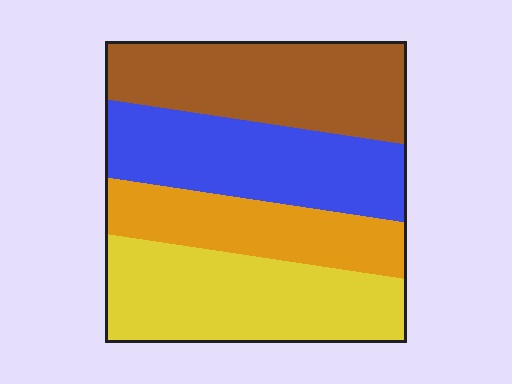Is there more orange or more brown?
Brown.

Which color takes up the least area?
Orange, at roughly 20%.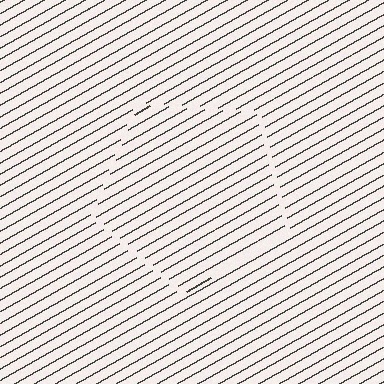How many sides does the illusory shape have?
5 sides — the line-ends trace a pentagon.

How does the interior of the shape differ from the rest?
The interior of the shape contains the same grating, shifted by half a period — the contour is defined by the phase discontinuity where line-ends from the inner and outer gratings abut.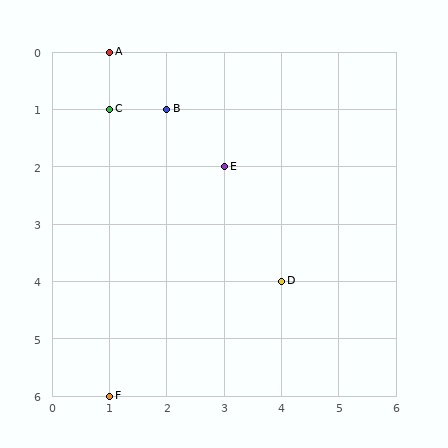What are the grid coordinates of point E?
Point E is at grid coordinates (3, 2).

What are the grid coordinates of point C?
Point C is at grid coordinates (1, 1).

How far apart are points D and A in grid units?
Points D and A are 3 columns and 4 rows apart (about 5.0 grid units diagonally).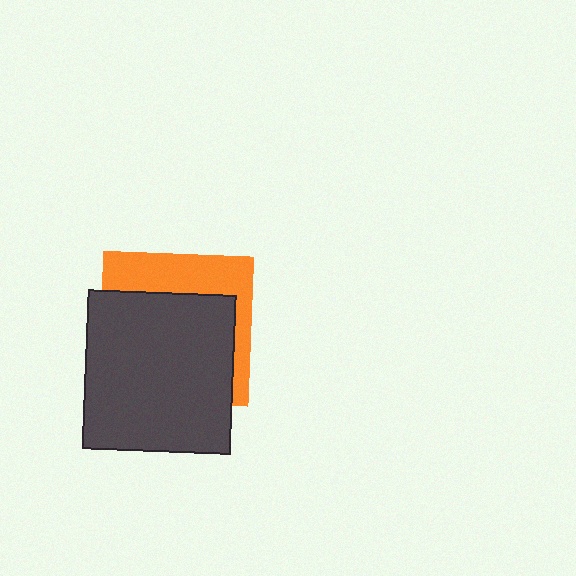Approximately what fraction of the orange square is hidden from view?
Roughly 66% of the orange square is hidden behind the dark gray rectangle.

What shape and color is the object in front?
The object in front is a dark gray rectangle.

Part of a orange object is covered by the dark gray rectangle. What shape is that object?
It is a square.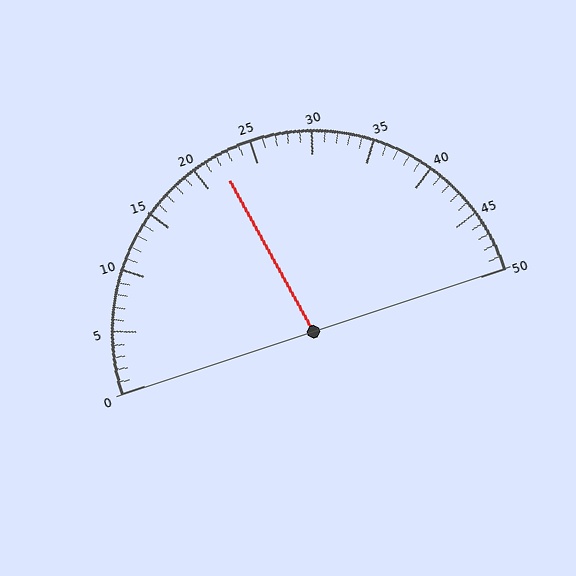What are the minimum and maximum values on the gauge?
The gauge ranges from 0 to 50.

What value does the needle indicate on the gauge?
The needle indicates approximately 22.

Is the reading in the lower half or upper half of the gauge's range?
The reading is in the lower half of the range (0 to 50).